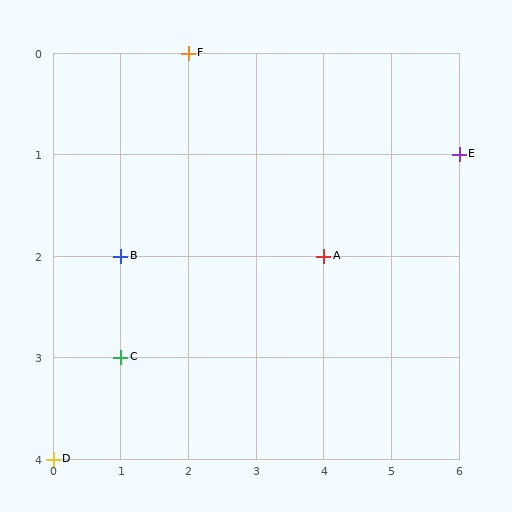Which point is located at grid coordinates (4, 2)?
Point A is at (4, 2).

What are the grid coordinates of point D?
Point D is at grid coordinates (0, 4).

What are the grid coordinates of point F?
Point F is at grid coordinates (2, 0).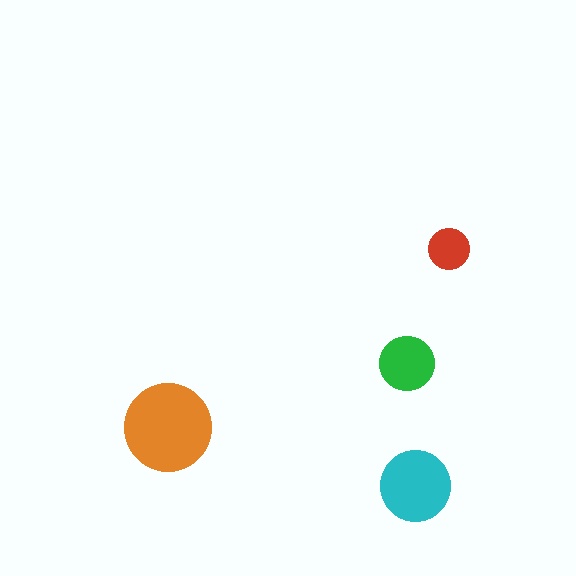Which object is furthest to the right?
The red circle is rightmost.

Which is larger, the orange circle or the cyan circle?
The orange one.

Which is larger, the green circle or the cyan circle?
The cyan one.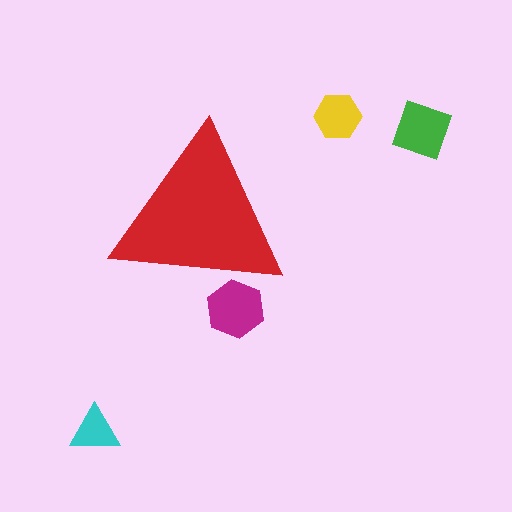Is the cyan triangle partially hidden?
No, the cyan triangle is fully visible.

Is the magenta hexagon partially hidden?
Yes, the magenta hexagon is partially hidden behind the red triangle.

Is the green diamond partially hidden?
No, the green diamond is fully visible.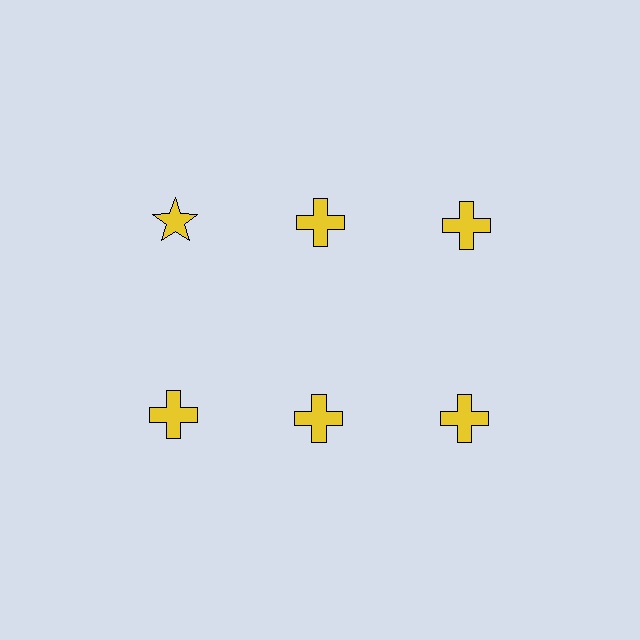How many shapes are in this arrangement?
There are 6 shapes arranged in a grid pattern.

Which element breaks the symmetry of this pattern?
The yellow star in the top row, leftmost column breaks the symmetry. All other shapes are yellow crosses.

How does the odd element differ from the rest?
It has a different shape: star instead of cross.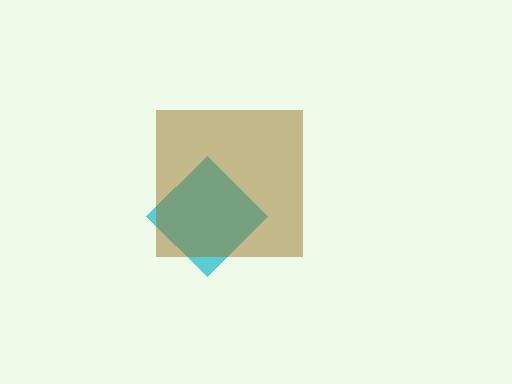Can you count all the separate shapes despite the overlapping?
Yes, there are 2 separate shapes.